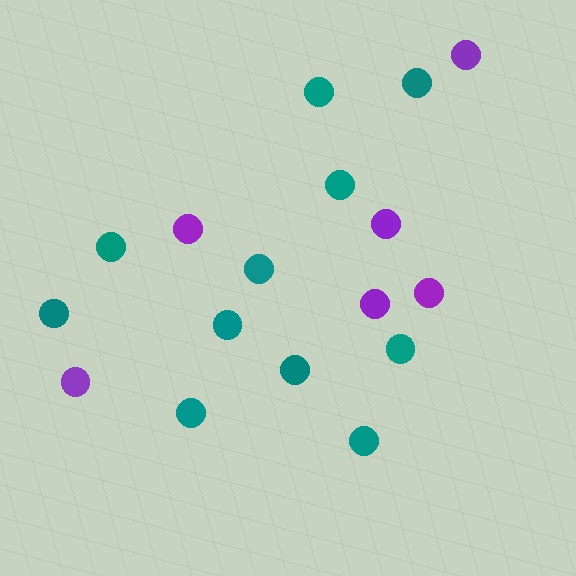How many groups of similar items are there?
There are 2 groups: one group of purple circles (6) and one group of teal circles (11).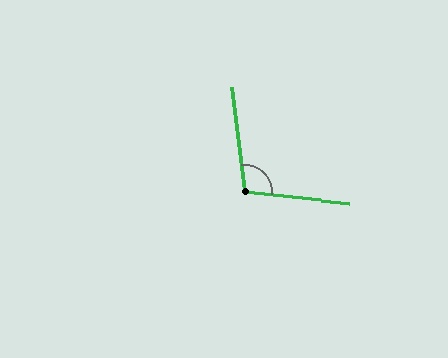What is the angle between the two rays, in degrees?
Approximately 103 degrees.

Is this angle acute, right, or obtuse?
It is obtuse.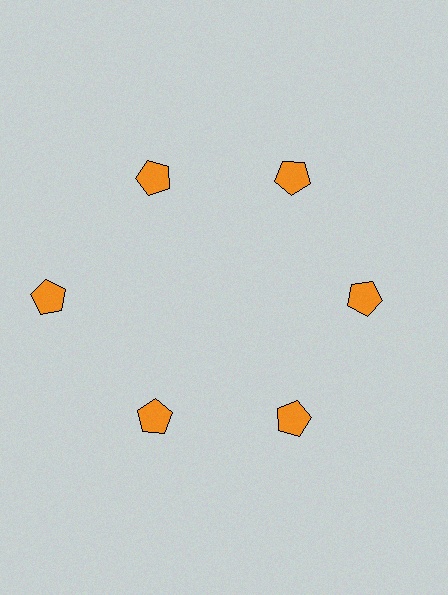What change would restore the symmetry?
The symmetry would be restored by moving it inward, back onto the ring so that all 6 pentagons sit at equal angles and equal distance from the center.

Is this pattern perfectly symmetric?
No. The 6 orange pentagons are arranged in a ring, but one element near the 9 o'clock position is pushed outward from the center, breaking the 6-fold rotational symmetry.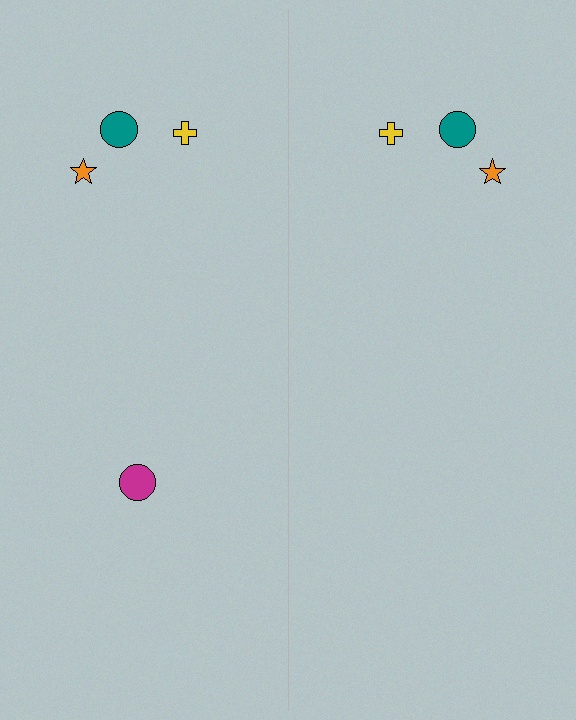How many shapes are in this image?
There are 7 shapes in this image.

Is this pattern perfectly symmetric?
No, the pattern is not perfectly symmetric. A magenta circle is missing from the right side.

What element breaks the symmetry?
A magenta circle is missing from the right side.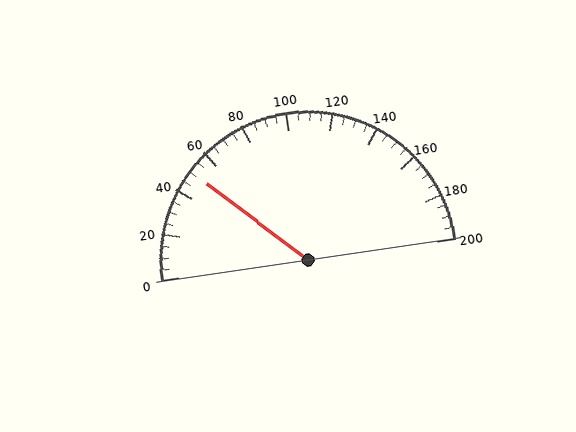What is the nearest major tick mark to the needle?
The nearest major tick mark is 40.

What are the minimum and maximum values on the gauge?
The gauge ranges from 0 to 200.